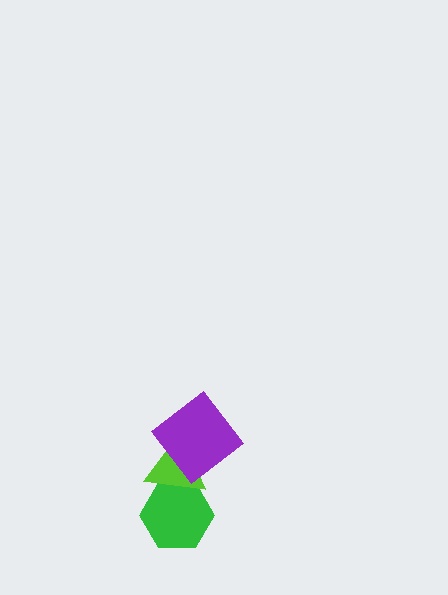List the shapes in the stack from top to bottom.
From top to bottom: the purple diamond, the lime triangle, the green hexagon.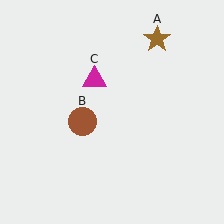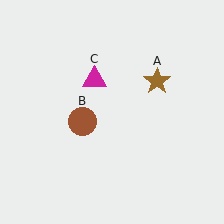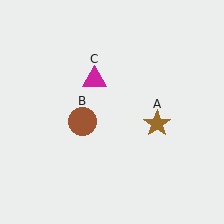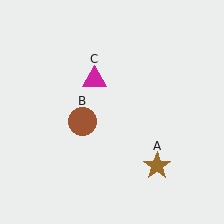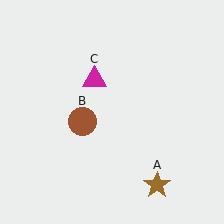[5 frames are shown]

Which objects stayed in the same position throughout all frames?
Brown circle (object B) and magenta triangle (object C) remained stationary.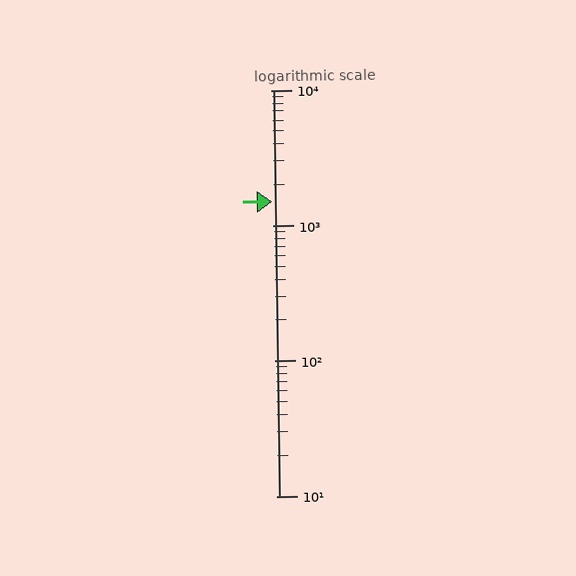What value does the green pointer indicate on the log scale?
The pointer indicates approximately 1500.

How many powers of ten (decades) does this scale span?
The scale spans 3 decades, from 10 to 10000.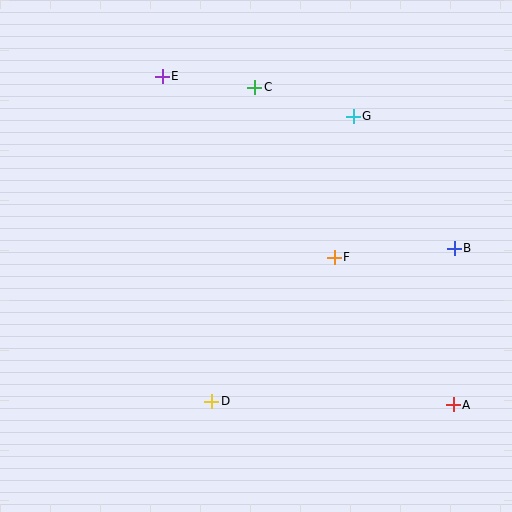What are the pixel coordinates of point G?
Point G is at (353, 116).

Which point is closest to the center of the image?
Point F at (334, 257) is closest to the center.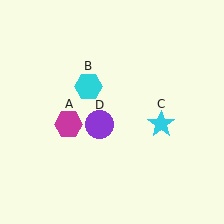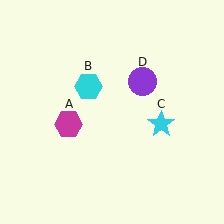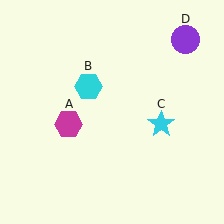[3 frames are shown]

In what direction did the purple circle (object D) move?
The purple circle (object D) moved up and to the right.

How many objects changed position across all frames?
1 object changed position: purple circle (object D).